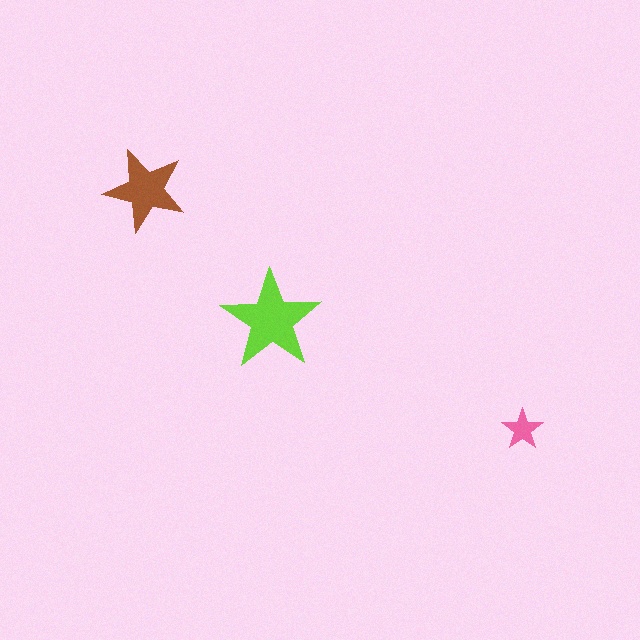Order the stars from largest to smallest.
the lime one, the brown one, the pink one.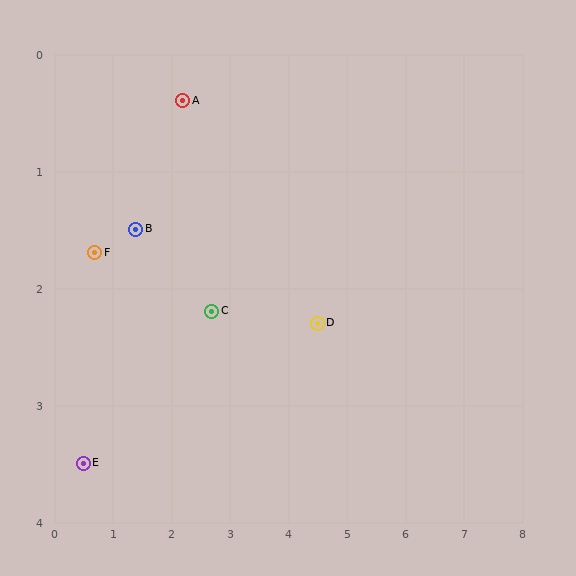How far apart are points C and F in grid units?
Points C and F are about 2.1 grid units apart.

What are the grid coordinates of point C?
Point C is at approximately (2.7, 2.2).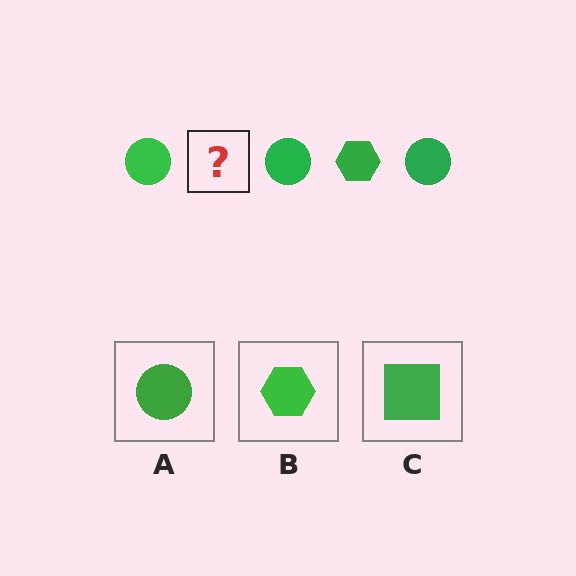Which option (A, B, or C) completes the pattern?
B.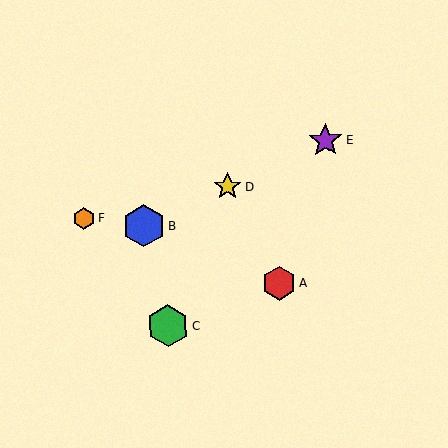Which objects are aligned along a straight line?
Objects B, D, E are aligned along a straight line.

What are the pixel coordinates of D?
Object D is at (227, 187).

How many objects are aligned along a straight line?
3 objects (B, D, E) are aligned along a straight line.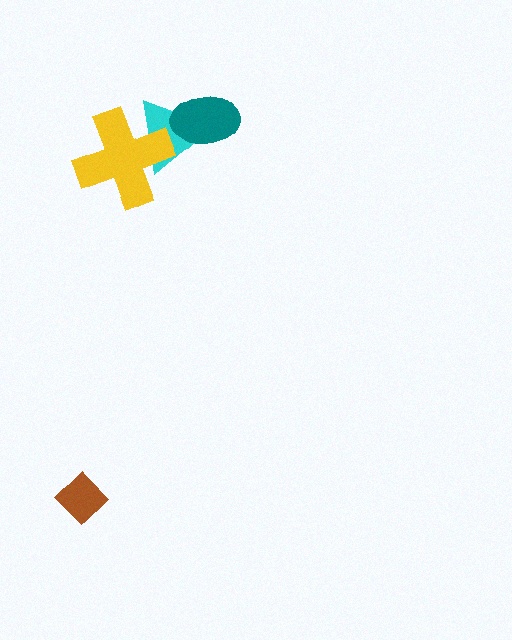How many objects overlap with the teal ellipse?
1 object overlaps with the teal ellipse.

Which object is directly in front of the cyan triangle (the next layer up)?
The teal ellipse is directly in front of the cyan triangle.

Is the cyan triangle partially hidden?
Yes, it is partially covered by another shape.